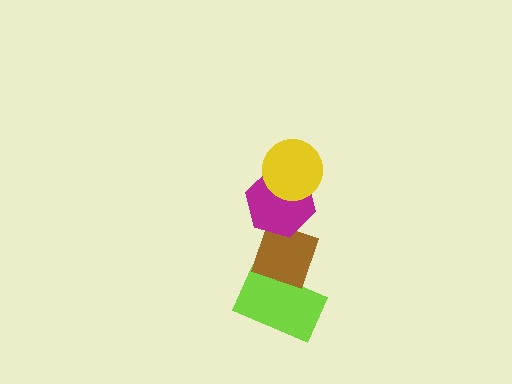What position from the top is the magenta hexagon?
The magenta hexagon is 2nd from the top.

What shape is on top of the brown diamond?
The magenta hexagon is on top of the brown diamond.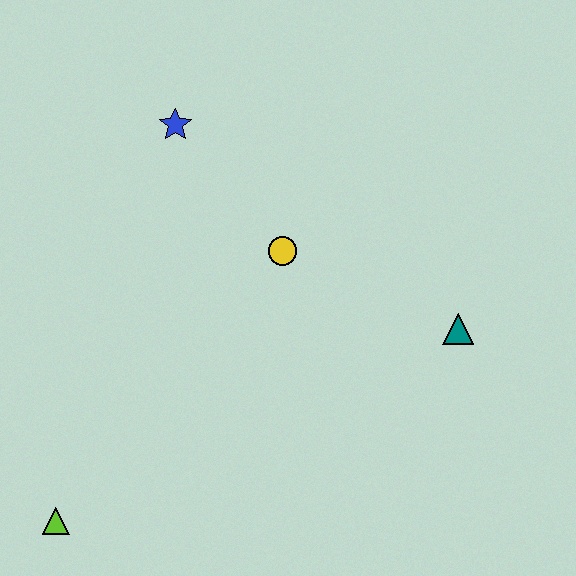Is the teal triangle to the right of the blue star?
Yes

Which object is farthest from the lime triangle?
The teal triangle is farthest from the lime triangle.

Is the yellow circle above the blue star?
No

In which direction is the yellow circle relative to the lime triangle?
The yellow circle is above the lime triangle.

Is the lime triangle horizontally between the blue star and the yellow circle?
No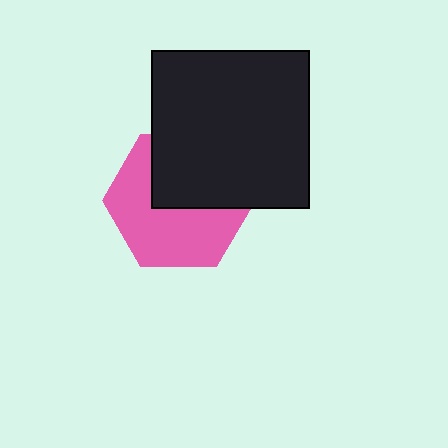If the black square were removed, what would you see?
You would see the complete pink hexagon.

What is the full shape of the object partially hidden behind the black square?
The partially hidden object is a pink hexagon.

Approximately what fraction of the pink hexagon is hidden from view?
Roughly 43% of the pink hexagon is hidden behind the black square.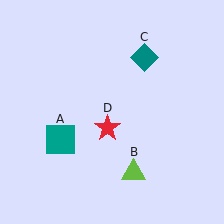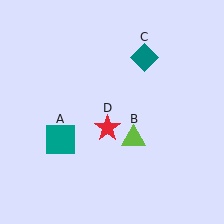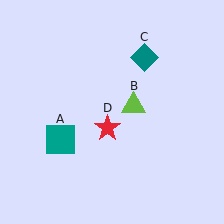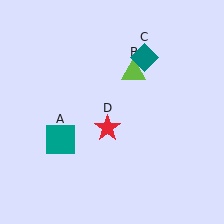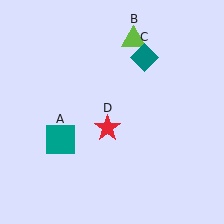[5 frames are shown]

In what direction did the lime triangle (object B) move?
The lime triangle (object B) moved up.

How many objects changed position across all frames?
1 object changed position: lime triangle (object B).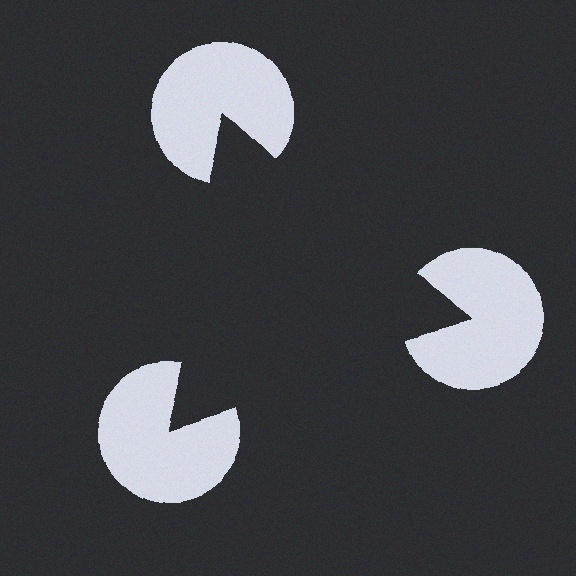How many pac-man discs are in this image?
There are 3 — one at each vertex of the illusory triangle.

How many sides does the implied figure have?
3 sides.